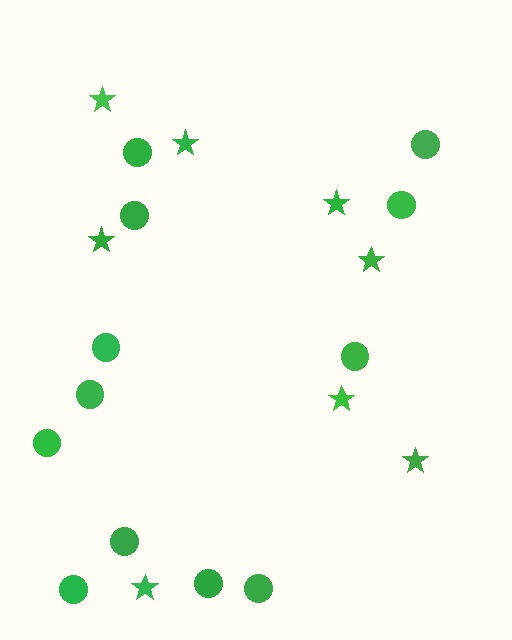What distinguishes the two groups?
There are 2 groups: one group of circles (12) and one group of stars (8).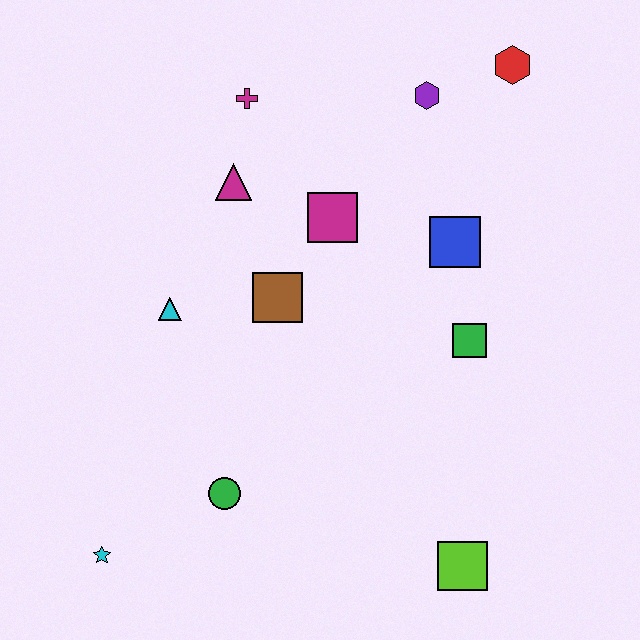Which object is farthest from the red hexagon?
The cyan star is farthest from the red hexagon.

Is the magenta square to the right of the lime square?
No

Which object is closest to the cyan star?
The green circle is closest to the cyan star.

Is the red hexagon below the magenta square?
No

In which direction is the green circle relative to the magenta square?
The green circle is below the magenta square.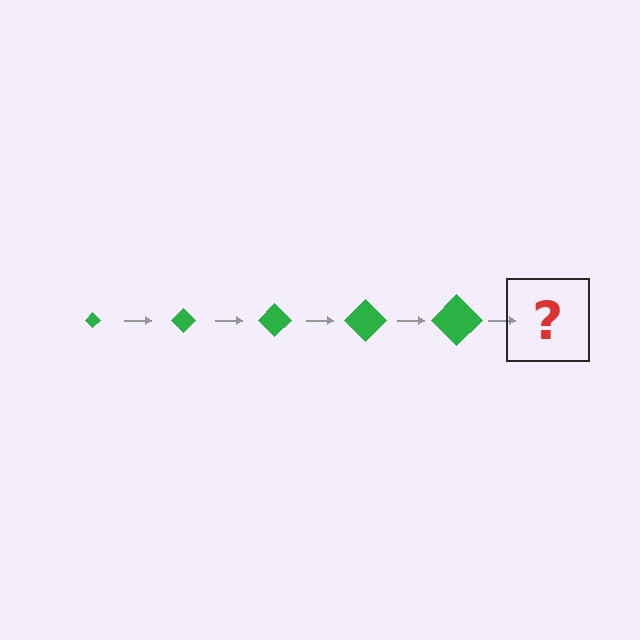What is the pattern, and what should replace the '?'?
The pattern is that the diamond gets progressively larger each step. The '?' should be a green diamond, larger than the previous one.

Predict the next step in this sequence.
The next step is a green diamond, larger than the previous one.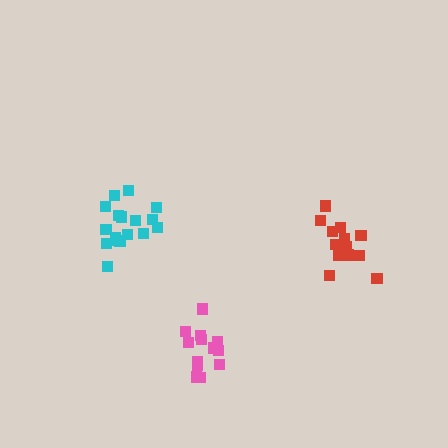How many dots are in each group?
Group 1: 17 dots, Group 2: 13 dots, Group 3: 14 dots (44 total).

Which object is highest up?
The cyan cluster is topmost.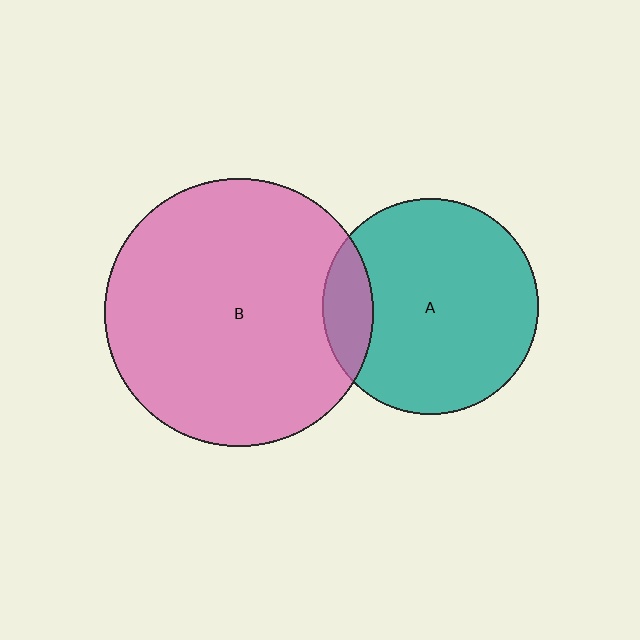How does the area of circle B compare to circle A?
Approximately 1.5 times.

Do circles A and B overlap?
Yes.